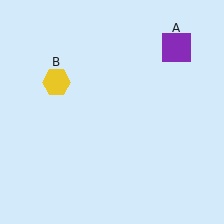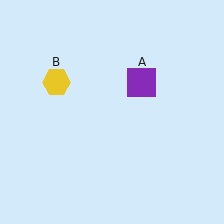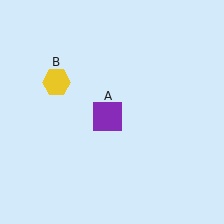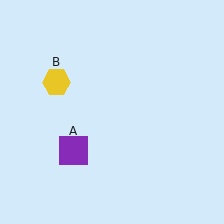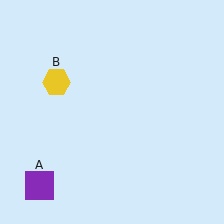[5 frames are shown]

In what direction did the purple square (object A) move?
The purple square (object A) moved down and to the left.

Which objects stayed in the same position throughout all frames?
Yellow hexagon (object B) remained stationary.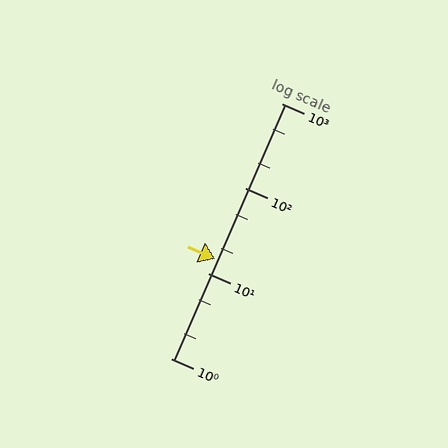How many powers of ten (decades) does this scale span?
The scale spans 3 decades, from 1 to 1000.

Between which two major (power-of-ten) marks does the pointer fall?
The pointer is between 10 and 100.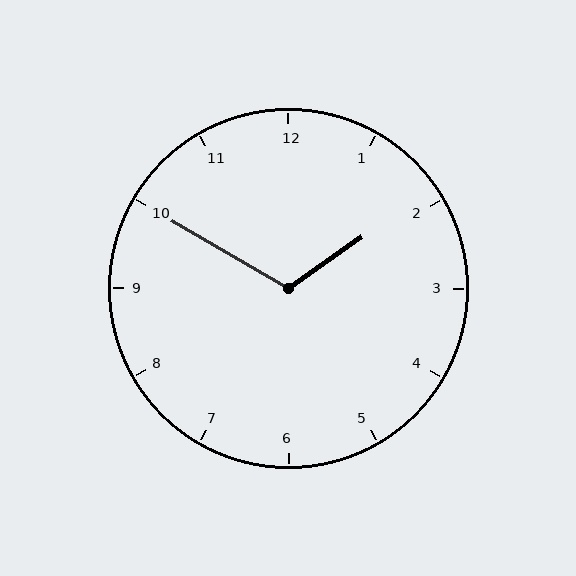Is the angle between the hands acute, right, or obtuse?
It is obtuse.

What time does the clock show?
1:50.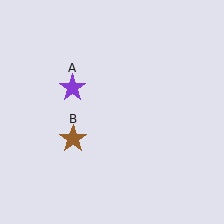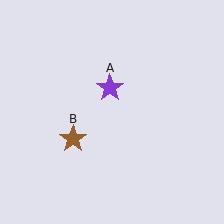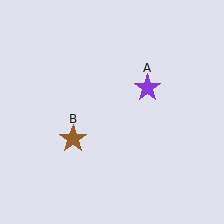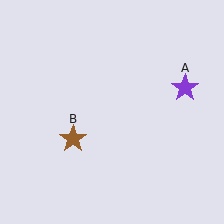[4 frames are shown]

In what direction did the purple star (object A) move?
The purple star (object A) moved right.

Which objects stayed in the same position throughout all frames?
Brown star (object B) remained stationary.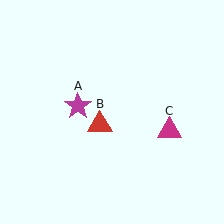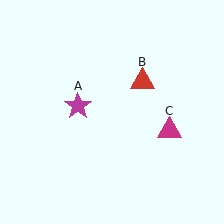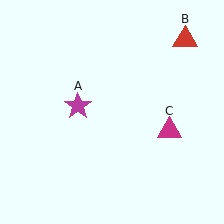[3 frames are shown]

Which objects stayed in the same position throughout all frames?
Magenta star (object A) and magenta triangle (object C) remained stationary.